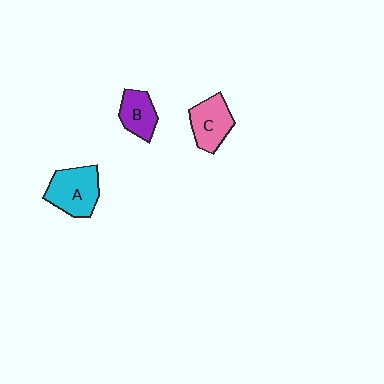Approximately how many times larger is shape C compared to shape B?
Approximately 1.2 times.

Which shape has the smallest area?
Shape B (purple).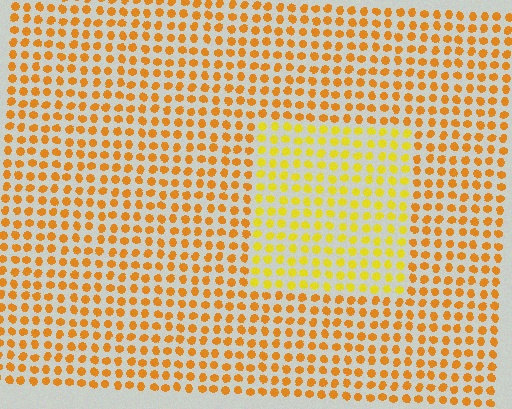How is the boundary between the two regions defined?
The boundary is defined purely by a slight shift in hue (about 26 degrees). Spacing, size, and orientation are identical on both sides.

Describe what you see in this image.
The image is filled with small orange elements in a uniform arrangement. A rectangle-shaped region is visible where the elements are tinted to a slightly different hue, forming a subtle color boundary.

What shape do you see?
I see a rectangle.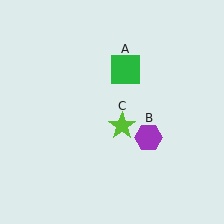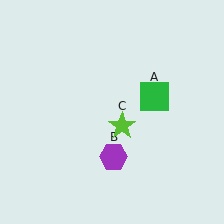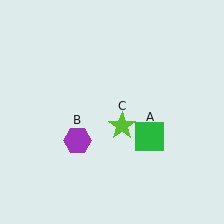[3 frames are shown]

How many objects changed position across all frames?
2 objects changed position: green square (object A), purple hexagon (object B).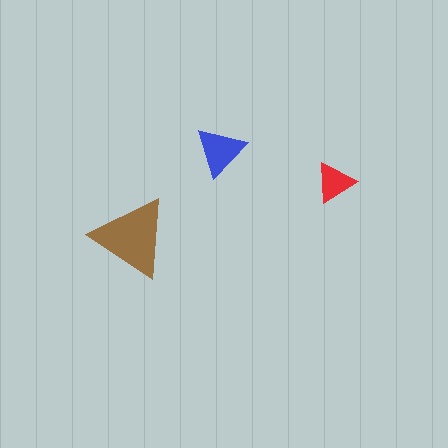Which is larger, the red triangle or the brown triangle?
The brown one.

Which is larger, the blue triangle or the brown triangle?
The brown one.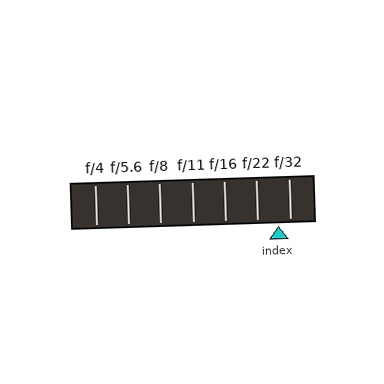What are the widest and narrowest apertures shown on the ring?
The widest aperture shown is f/4 and the narrowest is f/32.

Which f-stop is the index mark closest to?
The index mark is closest to f/32.